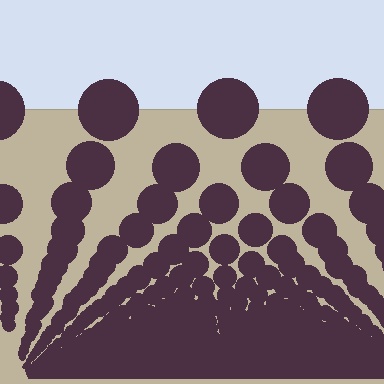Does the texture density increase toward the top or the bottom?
Density increases toward the bottom.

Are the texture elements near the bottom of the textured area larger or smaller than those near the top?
Smaller. The gradient is inverted — elements near the bottom are smaller and denser.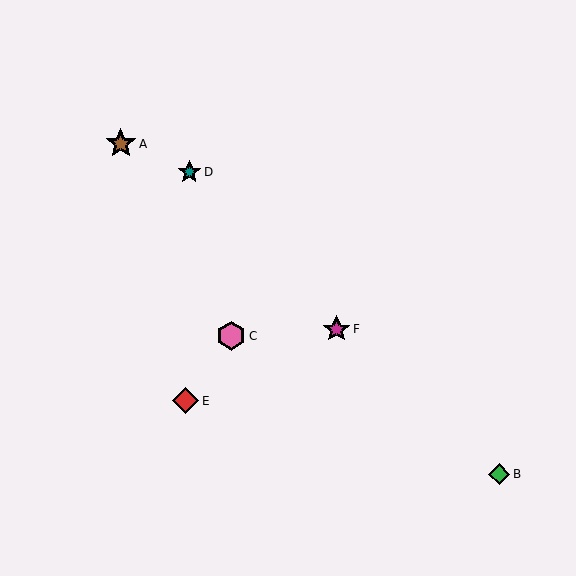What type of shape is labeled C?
Shape C is a pink hexagon.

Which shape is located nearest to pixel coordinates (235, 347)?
The pink hexagon (labeled C) at (231, 336) is nearest to that location.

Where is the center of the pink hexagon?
The center of the pink hexagon is at (231, 336).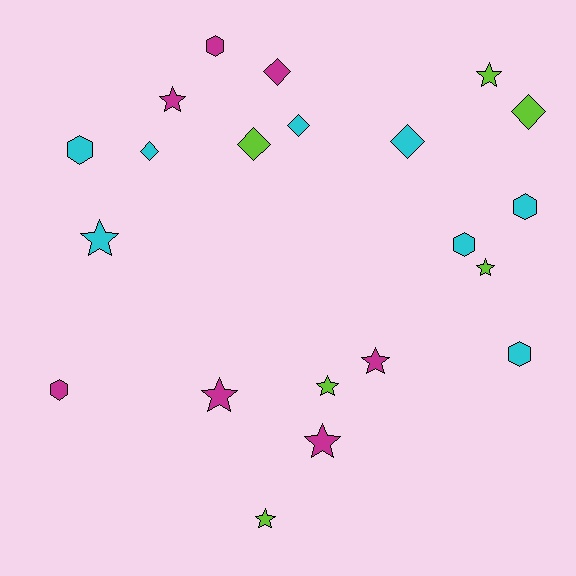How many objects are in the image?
There are 21 objects.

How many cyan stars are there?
There is 1 cyan star.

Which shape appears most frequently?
Star, with 9 objects.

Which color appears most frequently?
Cyan, with 8 objects.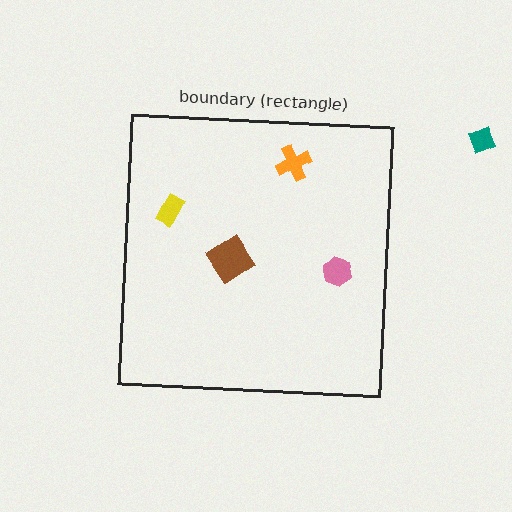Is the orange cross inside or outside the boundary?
Inside.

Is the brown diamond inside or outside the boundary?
Inside.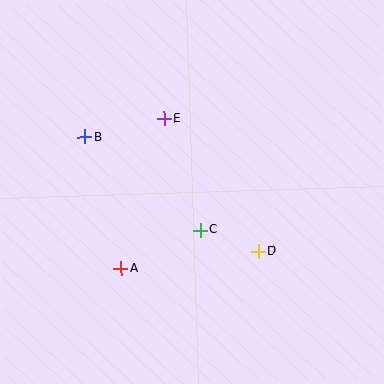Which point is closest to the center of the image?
Point C at (200, 230) is closest to the center.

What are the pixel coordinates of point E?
Point E is at (164, 119).